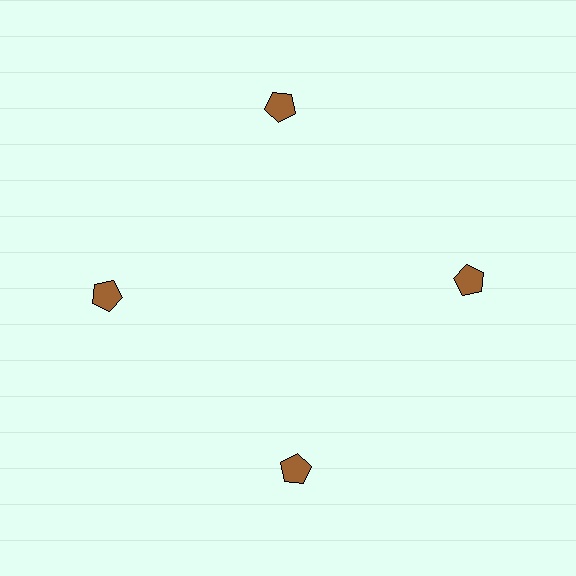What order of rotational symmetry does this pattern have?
This pattern has 4-fold rotational symmetry.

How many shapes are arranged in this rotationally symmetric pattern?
There are 4 shapes, arranged in 4 groups of 1.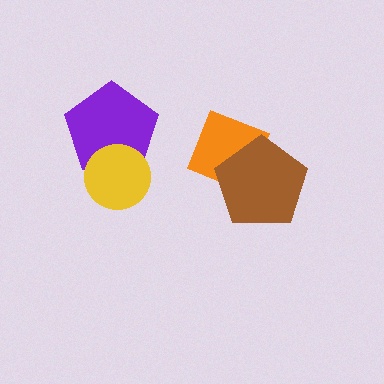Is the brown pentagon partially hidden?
No, no other shape covers it.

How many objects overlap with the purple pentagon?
1 object overlaps with the purple pentagon.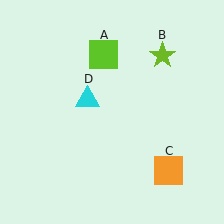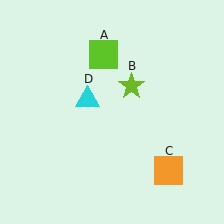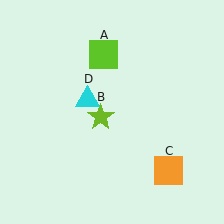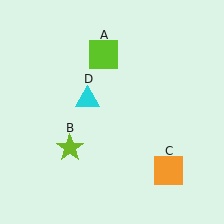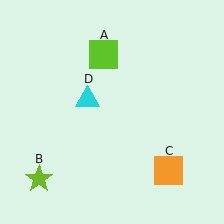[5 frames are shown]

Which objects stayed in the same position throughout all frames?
Lime square (object A) and orange square (object C) and cyan triangle (object D) remained stationary.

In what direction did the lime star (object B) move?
The lime star (object B) moved down and to the left.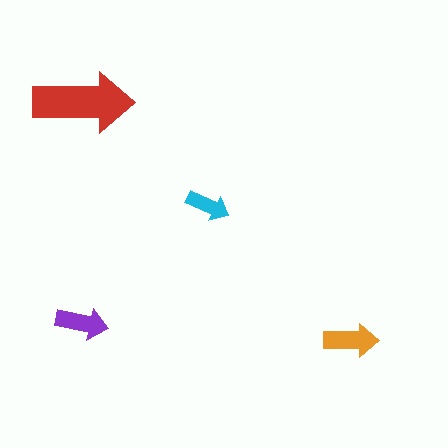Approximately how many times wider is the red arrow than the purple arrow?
About 2 times wider.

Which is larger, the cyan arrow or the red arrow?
The red one.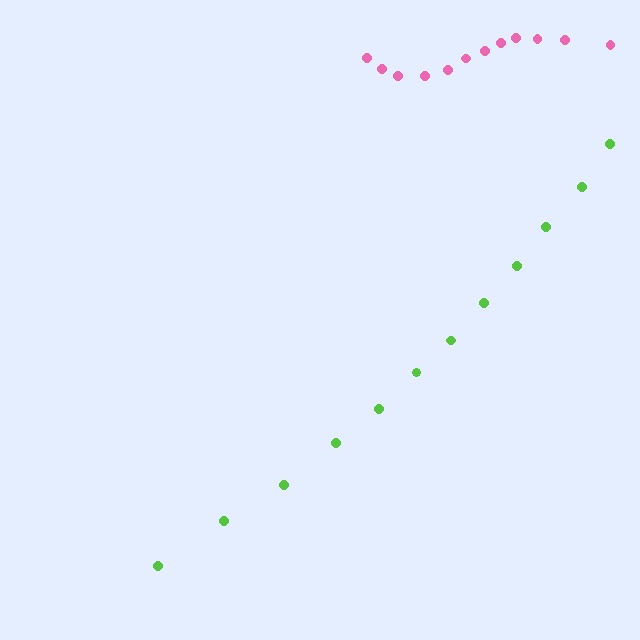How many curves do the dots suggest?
There are 2 distinct paths.